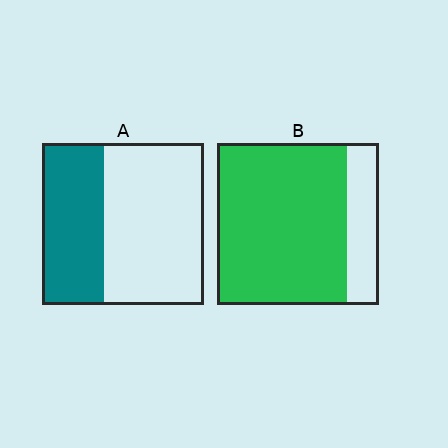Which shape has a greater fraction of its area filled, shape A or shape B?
Shape B.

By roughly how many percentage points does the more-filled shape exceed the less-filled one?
By roughly 40 percentage points (B over A).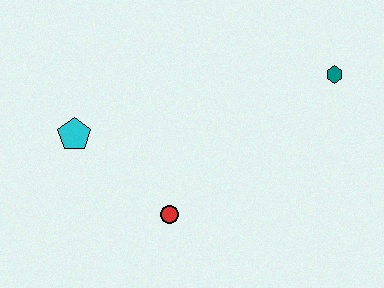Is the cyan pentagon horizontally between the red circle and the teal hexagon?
No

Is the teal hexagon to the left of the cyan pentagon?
No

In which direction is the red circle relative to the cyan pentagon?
The red circle is to the right of the cyan pentagon.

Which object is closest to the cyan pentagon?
The red circle is closest to the cyan pentagon.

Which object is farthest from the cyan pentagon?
The teal hexagon is farthest from the cyan pentagon.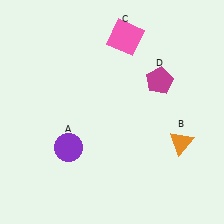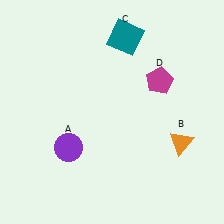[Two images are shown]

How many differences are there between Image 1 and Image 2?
There is 1 difference between the two images.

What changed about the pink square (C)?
In Image 1, C is pink. In Image 2, it changed to teal.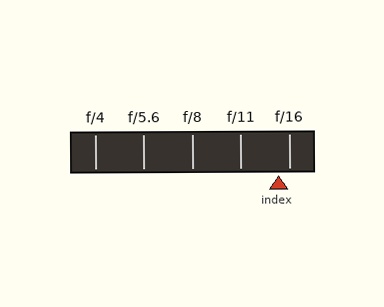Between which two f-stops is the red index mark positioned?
The index mark is between f/11 and f/16.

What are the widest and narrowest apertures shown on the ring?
The widest aperture shown is f/4 and the narrowest is f/16.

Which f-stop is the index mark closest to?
The index mark is closest to f/16.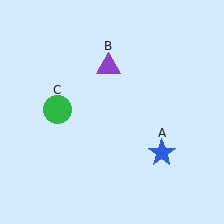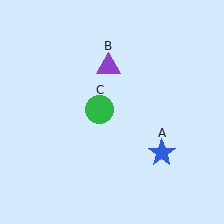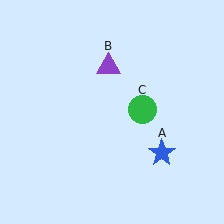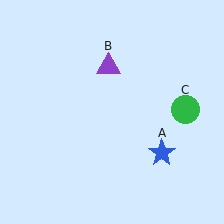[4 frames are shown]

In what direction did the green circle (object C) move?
The green circle (object C) moved right.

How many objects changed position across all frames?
1 object changed position: green circle (object C).